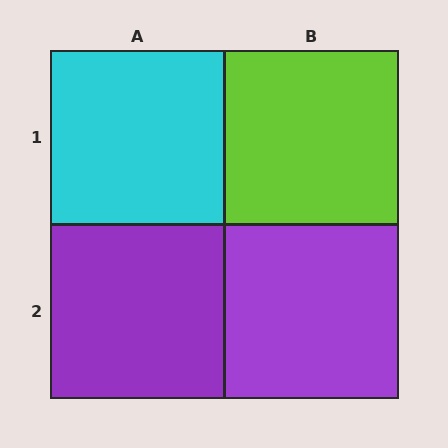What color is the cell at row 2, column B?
Purple.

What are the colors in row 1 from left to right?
Cyan, lime.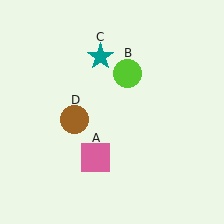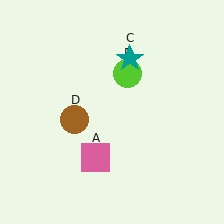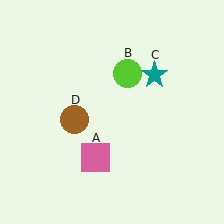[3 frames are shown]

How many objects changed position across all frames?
1 object changed position: teal star (object C).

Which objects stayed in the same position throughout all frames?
Pink square (object A) and lime circle (object B) and brown circle (object D) remained stationary.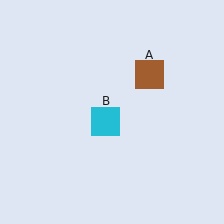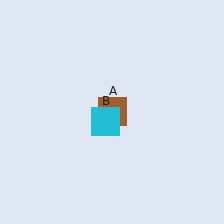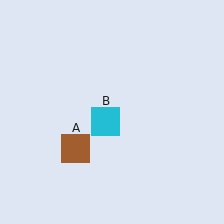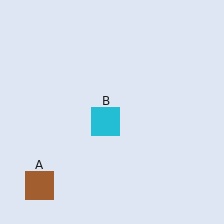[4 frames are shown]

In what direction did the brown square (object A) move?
The brown square (object A) moved down and to the left.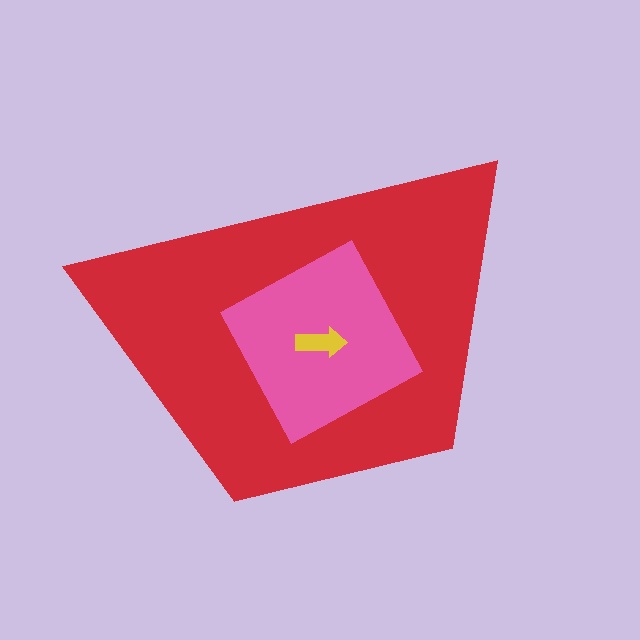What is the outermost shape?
The red trapezoid.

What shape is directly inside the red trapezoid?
The pink diamond.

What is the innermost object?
The yellow arrow.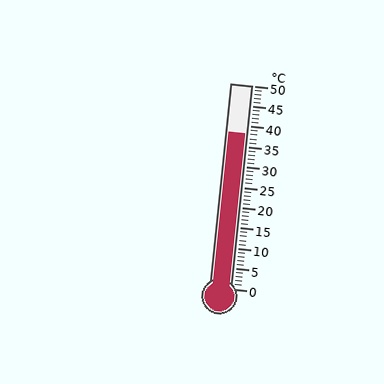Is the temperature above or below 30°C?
The temperature is above 30°C.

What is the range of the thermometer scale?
The thermometer scale ranges from 0°C to 50°C.